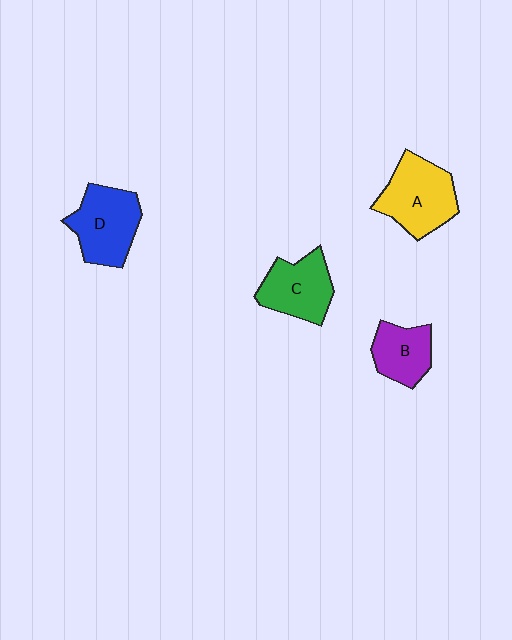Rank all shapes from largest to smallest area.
From largest to smallest: A (yellow), D (blue), C (green), B (purple).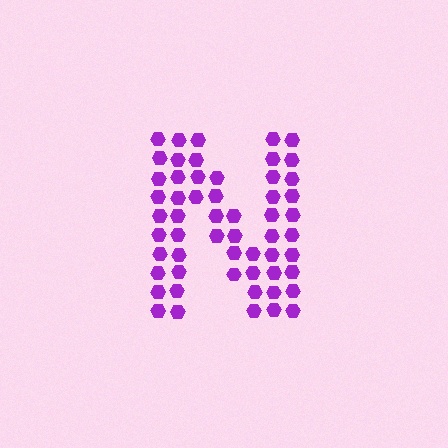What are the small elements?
The small elements are hexagons.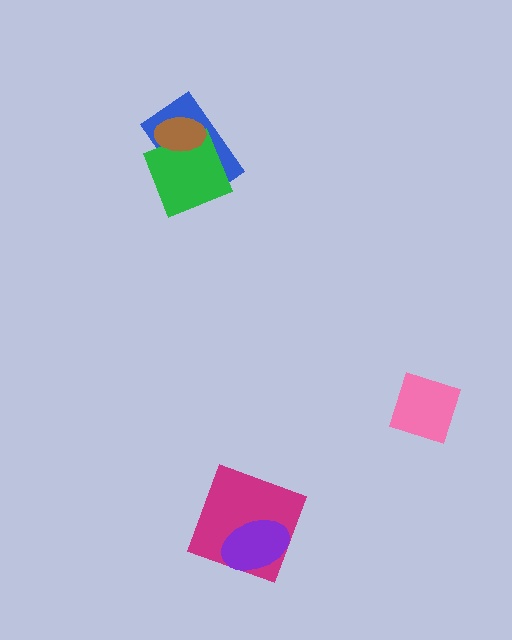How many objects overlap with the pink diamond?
0 objects overlap with the pink diamond.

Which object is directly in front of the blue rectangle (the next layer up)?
The green square is directly in front of the blue rectangle.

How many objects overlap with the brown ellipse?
2 objects overlap with the brown ellipse.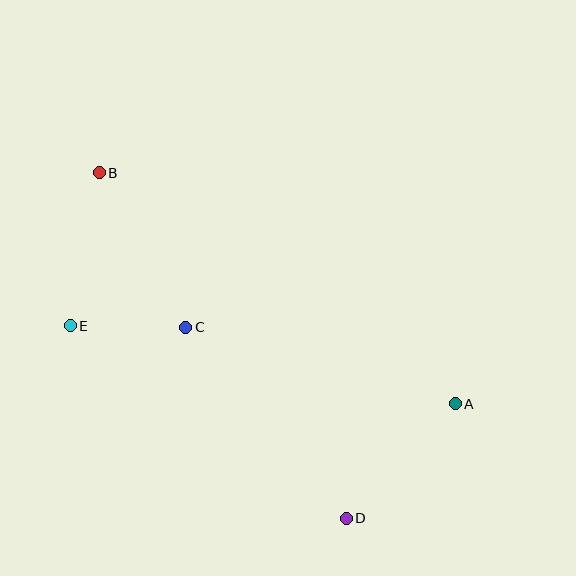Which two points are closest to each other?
Points C and E are closest to each other.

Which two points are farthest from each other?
Points B and D are farthest from each other.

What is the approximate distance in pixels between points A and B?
The distance between A and B is approximately 424 pixels.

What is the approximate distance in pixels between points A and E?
The distance between A and E is approximately 393 pixels.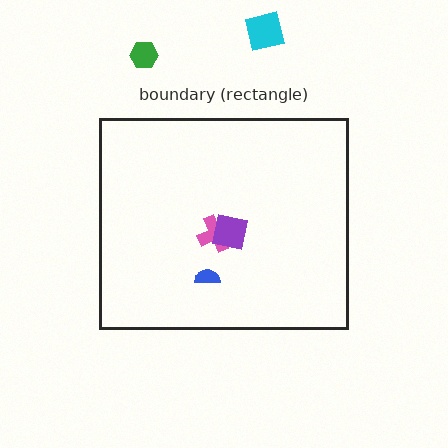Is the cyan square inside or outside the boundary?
Outside.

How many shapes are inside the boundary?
3 inside, 2 outside.